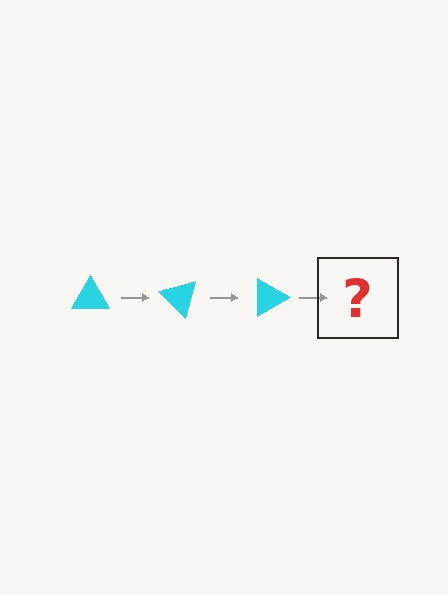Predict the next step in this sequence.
The next step is a cyan triangle rotated 135 degrees.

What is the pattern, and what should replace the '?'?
The pattern is that the triangle rotates 45 degrees each step. The '?' should be a cyan triangle rotated 135 degrees.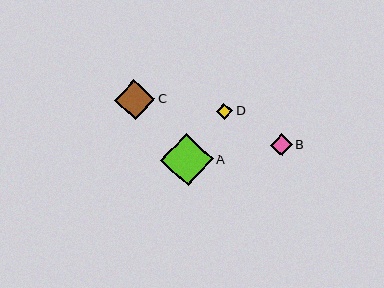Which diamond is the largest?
Diamond A is the largest with a size of approximately 53 pixels.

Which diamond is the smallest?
Diamond D is the smallest with a size of approximately 16 pixels.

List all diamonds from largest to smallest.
From largest to smallest: A, C, B, D.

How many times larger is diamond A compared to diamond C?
Diamond A is approximately 1.3 times the size of diamond C.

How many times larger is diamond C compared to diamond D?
Diamond C is approximately 2.5 times the size of diamond D.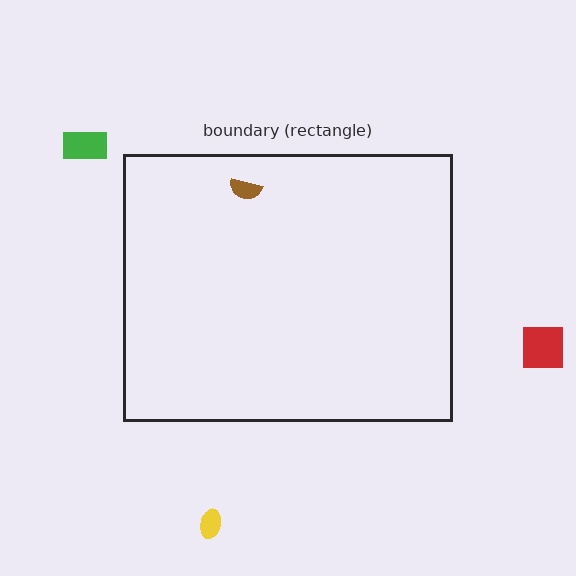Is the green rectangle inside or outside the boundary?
Outside.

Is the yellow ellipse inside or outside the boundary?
Outside.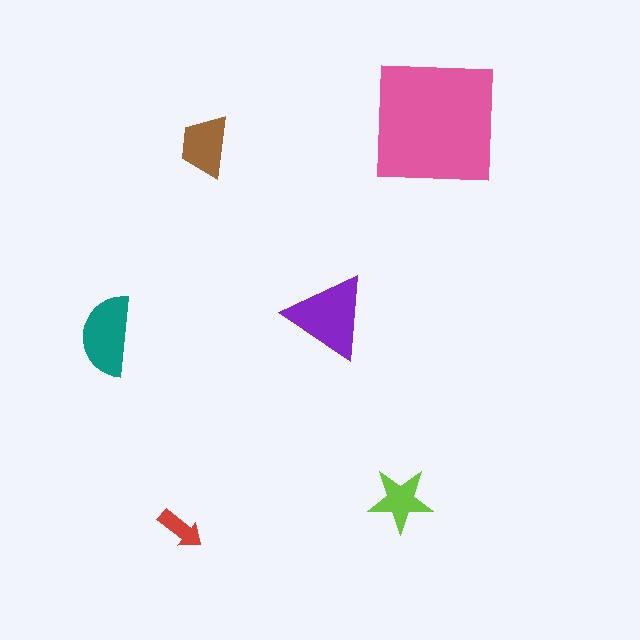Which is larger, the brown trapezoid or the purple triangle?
The purple triangle.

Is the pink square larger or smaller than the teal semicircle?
Larger.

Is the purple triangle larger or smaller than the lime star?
Larger.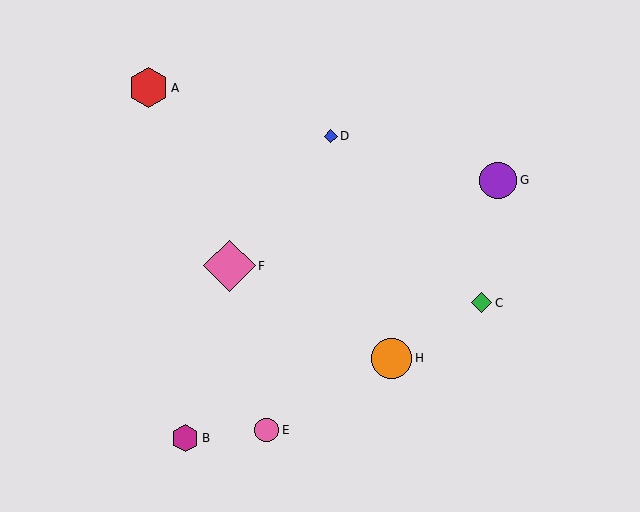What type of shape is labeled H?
Shape H is an orange circle.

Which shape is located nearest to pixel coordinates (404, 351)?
The orange circle (labeled H) at (391, 358) is nearest to that location.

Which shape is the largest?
The pink diamond (labeled F) is the largest.